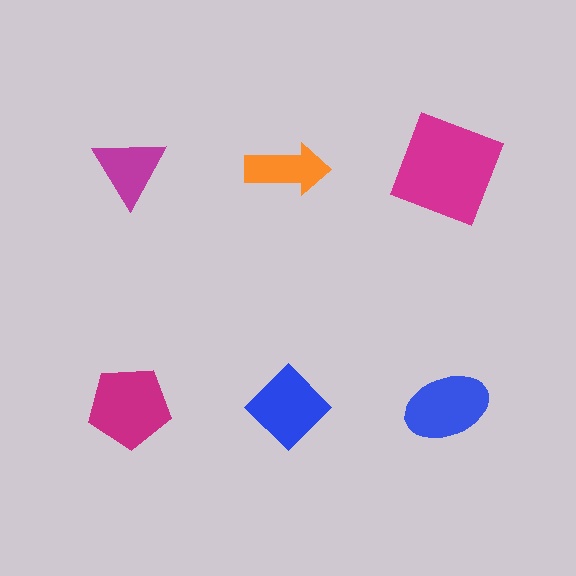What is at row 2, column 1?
A magenta pentagon.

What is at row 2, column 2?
A blue diamond.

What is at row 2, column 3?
A blue ellipse.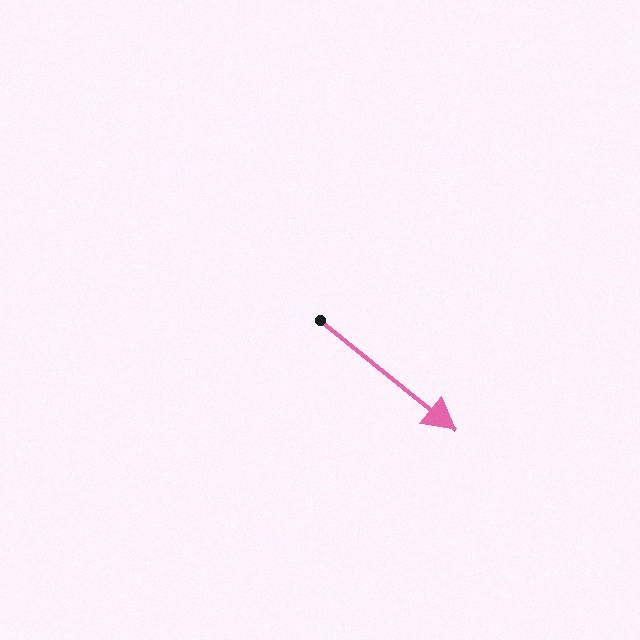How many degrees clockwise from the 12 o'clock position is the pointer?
Approximately 129 degrees.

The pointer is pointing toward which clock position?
Roughly 4 o'clock.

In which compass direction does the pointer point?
Southeast.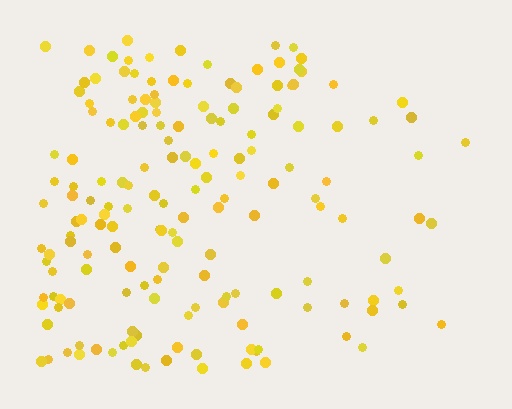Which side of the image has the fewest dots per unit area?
The right.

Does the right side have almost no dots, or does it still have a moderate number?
Still a moderate number, just noticeably fewer than the left.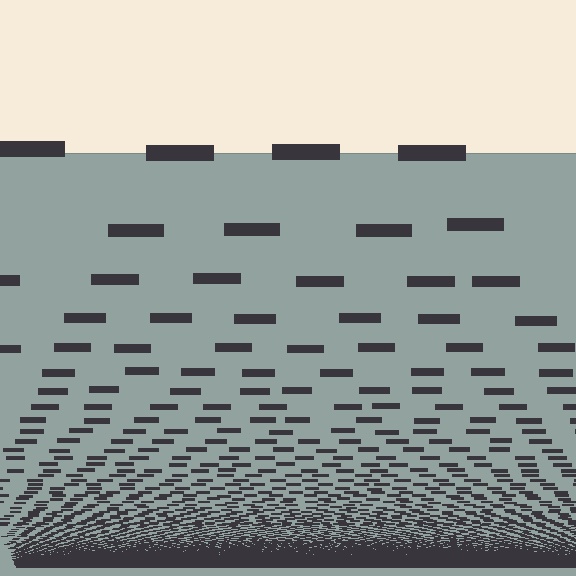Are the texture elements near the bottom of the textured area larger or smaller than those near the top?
Smaller. The gradient is inverted — elements near the bottom are smaller and denser.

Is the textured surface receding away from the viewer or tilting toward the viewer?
The surface appears to tilt toward the viewer. Texture elements get larger and sparser toward the top.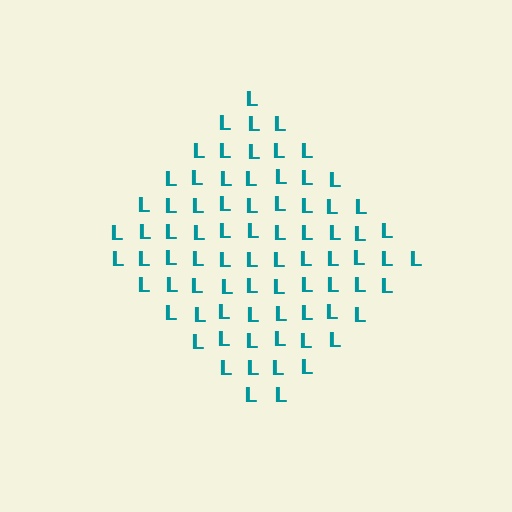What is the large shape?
The large shape is a diamond.